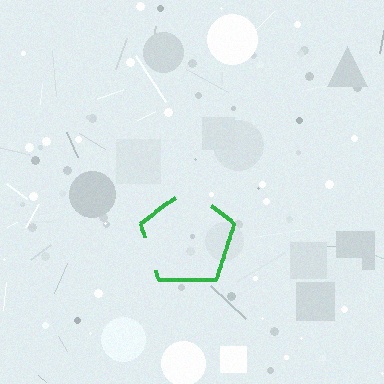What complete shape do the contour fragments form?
The contour fragments form a pentagon.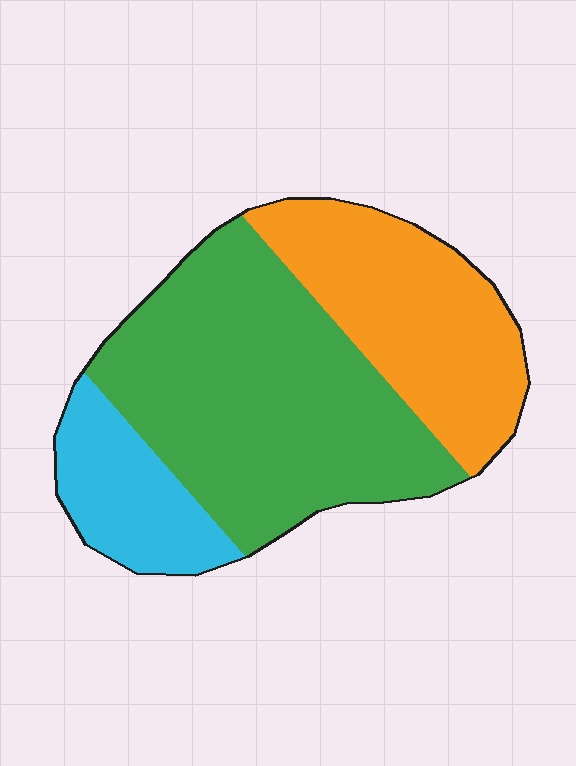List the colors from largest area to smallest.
From largest to smallest: green, orange, cyan.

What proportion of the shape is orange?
Orange covers 31% of the shape.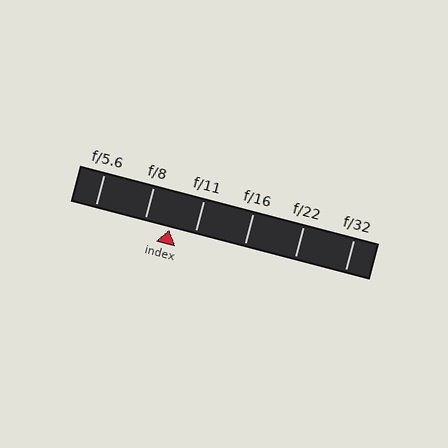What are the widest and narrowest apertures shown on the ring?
The widest aperture shown is f/5.6 and the narrowest is f/32.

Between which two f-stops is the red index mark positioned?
The index mark is between f/8 and f/11.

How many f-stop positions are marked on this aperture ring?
There are 6 f-stop positions marked.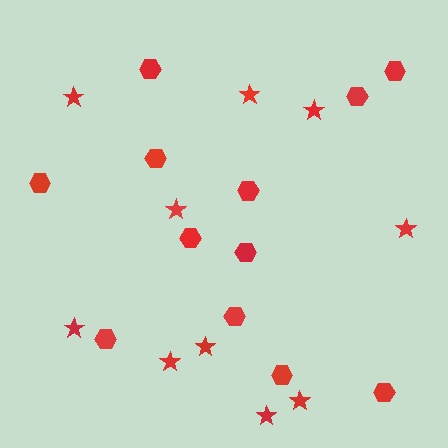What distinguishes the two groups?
There are 2 groups: one group of stars (10) and one group of hexagons (12).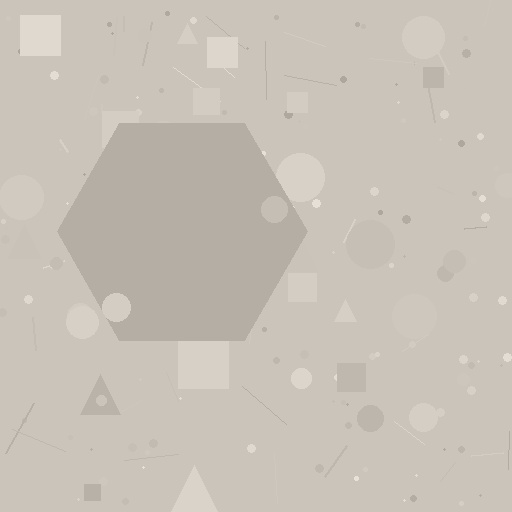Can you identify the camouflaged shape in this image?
The camouflaged shape is a hexagon.